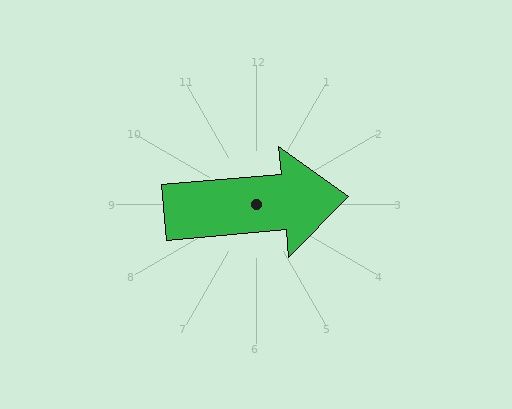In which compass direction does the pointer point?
East.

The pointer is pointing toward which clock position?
Roughly 3 o'clock.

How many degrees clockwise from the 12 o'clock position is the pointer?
Approximately 85 degrees.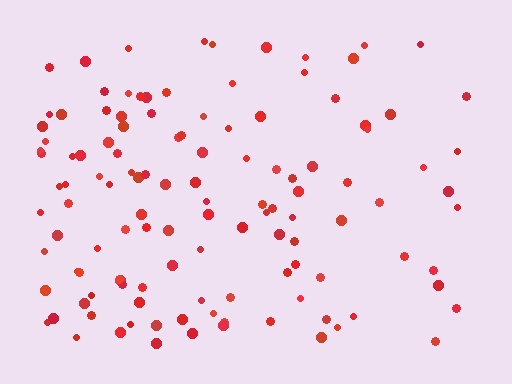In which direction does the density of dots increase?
From right to left, with the left side densest.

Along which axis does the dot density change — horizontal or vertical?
Horizontal.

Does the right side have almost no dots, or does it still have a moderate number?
Still a moderate number, just noticeably fewer than the left.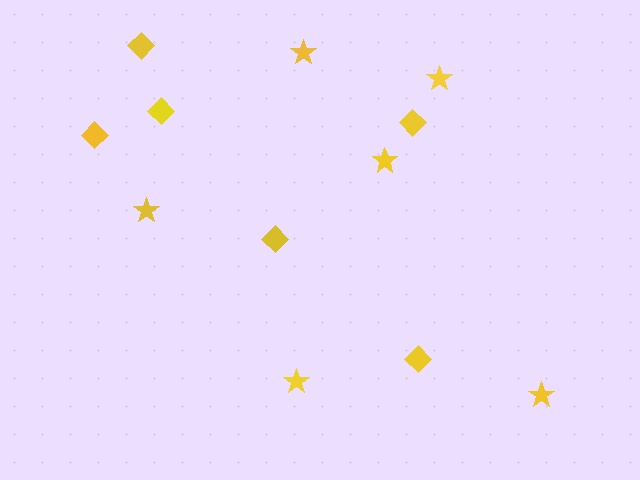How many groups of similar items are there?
There are 2 groups: one group of stars (6) and one group of diamonds (6).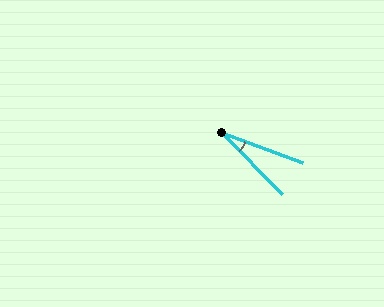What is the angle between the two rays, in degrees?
Approximately 25 degrees.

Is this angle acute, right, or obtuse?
It is acute.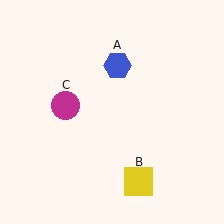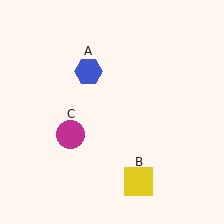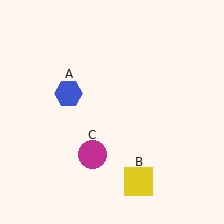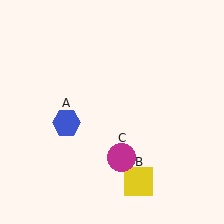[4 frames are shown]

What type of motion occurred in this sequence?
The blue hexagon (object A), magenta circle (object C) rotated counterclockwise around the center of the scene.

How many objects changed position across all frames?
2 objects changed position: blue hexagon (object A), magenta circle (object C).